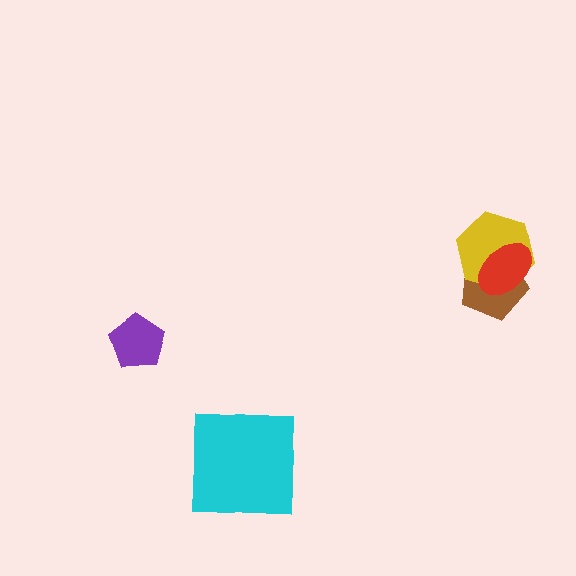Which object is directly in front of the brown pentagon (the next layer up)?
The yellow hexagon is directly in front of the brown pentagon.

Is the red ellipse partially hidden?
No, no other shape covers it.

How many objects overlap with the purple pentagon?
0 objects overlap with the purple pentagon.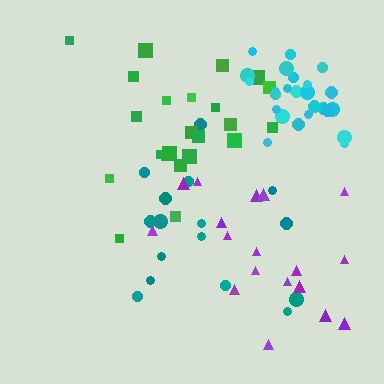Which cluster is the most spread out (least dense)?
Purple.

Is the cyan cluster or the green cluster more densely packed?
Cyan.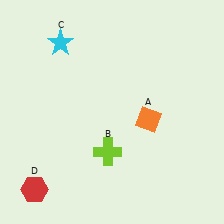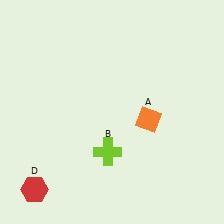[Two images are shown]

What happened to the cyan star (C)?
The cyan star (C) was removed in Image 2. It was in the top-left area of Image 1.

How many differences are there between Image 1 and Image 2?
There is 1 difference between the two images.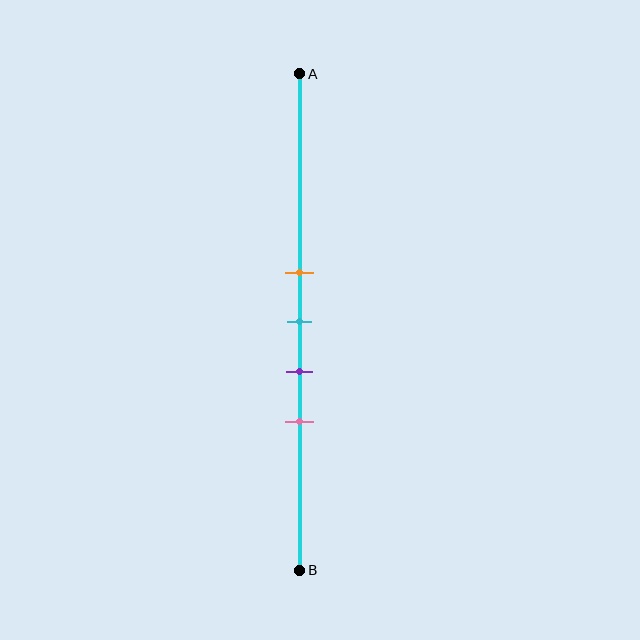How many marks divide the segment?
There are 4 marks dividing the segment.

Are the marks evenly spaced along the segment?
Yes, the marks are approximately evenly spaced.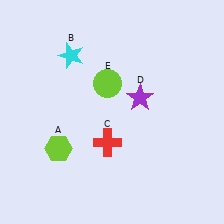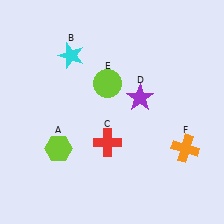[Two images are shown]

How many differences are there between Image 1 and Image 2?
There is 1 difference between the two images.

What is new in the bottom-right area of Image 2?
An orange cross (F) was added in the bottom-right area of Image 2.